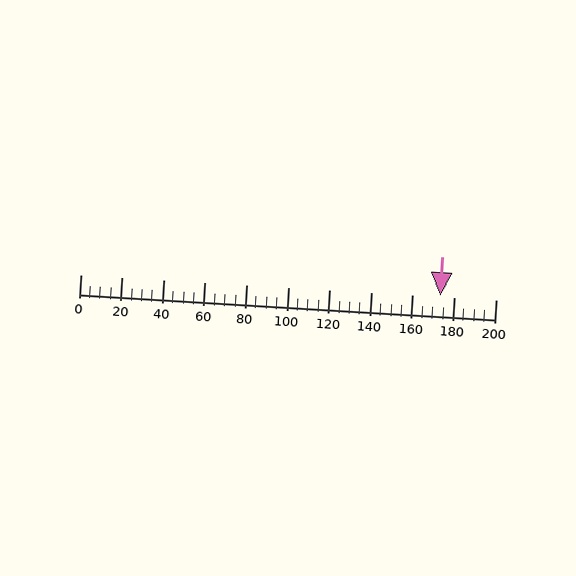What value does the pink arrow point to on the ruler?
The pink arrow points to approximately 173.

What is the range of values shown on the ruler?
The ruler shows values from 0 to 200.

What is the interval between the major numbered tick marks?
The major tick marks are spaced 20 units apart.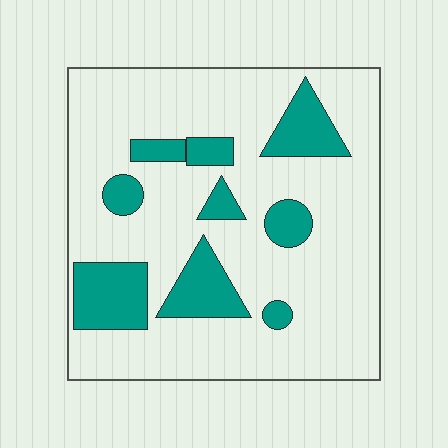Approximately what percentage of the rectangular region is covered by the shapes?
Approximately 20%.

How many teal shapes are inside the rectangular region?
9.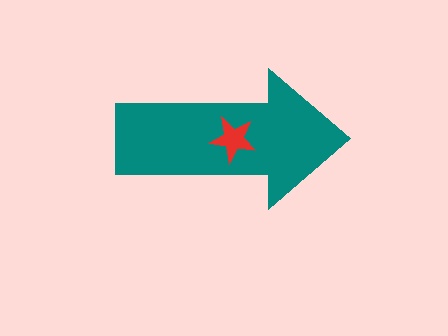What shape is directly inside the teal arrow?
The red star.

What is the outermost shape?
The teal arrow.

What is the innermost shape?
The red star.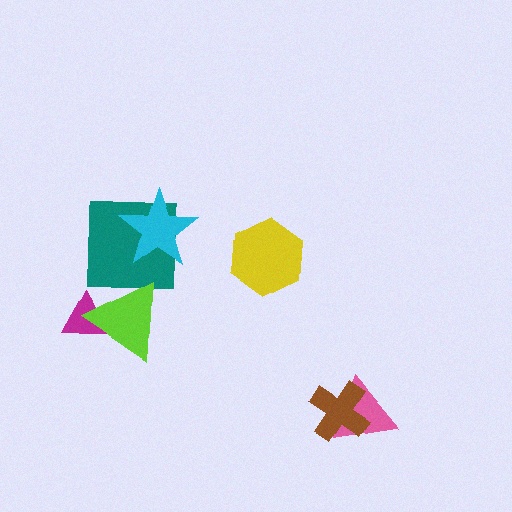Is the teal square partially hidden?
Yes, it is partially covered by another shape.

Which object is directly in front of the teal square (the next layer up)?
The cyan star is directly in front of the teal square.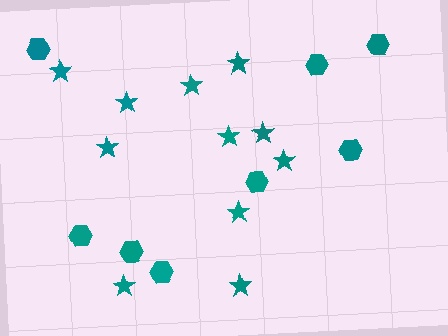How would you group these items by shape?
There are 2 groups: one group of stars (11) and one group of hexagons (8).